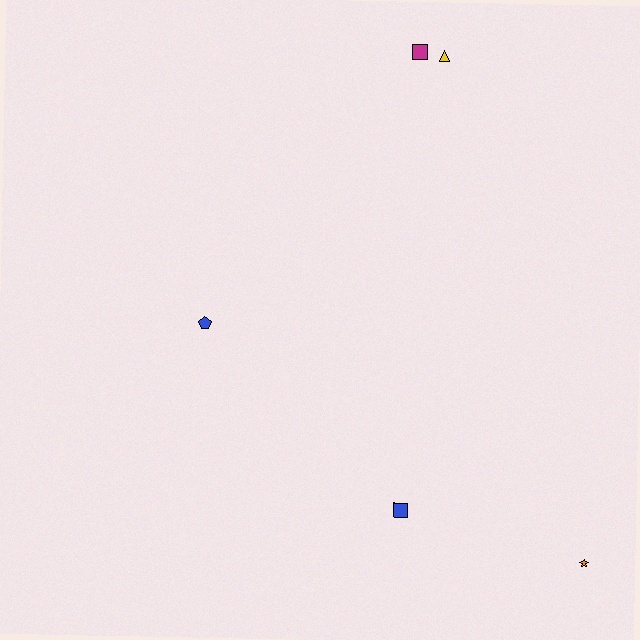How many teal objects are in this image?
There are no teal objects.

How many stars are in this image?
There is 1 star.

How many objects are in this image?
There are 5 objects.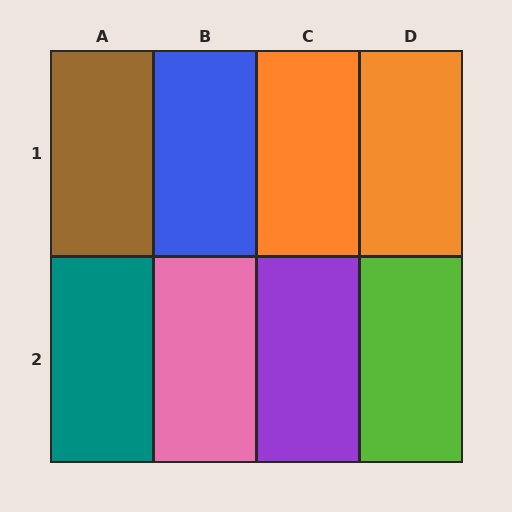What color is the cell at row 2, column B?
Pink.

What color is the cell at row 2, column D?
Lime.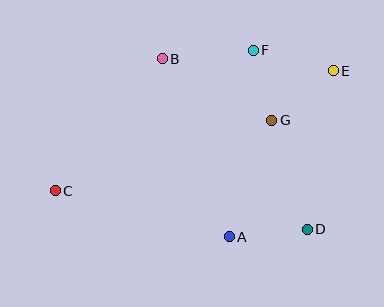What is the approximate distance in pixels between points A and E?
The distance between A and E is approximately 196 pixels.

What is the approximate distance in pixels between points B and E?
The distance between B and E is approximately 172 pixels.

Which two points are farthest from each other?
Points C and E are farthest from each other.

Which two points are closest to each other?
Points F and G are closest to each other.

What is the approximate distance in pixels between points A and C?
The distance between A and C is approximately 180 pixels.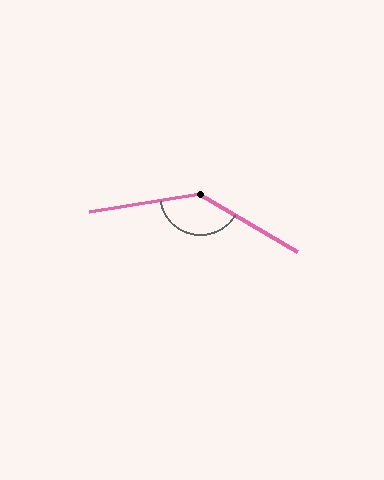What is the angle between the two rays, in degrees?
Approximately 140 degrees.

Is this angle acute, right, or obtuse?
It is obtuse.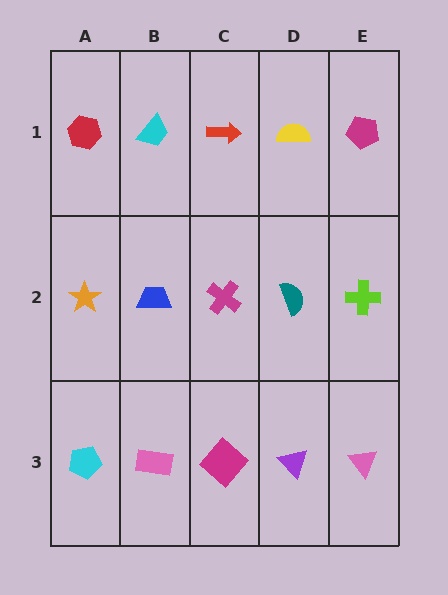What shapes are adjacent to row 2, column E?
A magenta pentagon (row 1, column E), a pink triangle (row 3, column E), a teal semicircle (row 2, column D).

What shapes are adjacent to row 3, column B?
A blue trapezoid (row 2, column B), a cyan pentagon (row 3, column A), a magenta diamond (row 3, column C).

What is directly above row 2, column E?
A magenta pentagon.